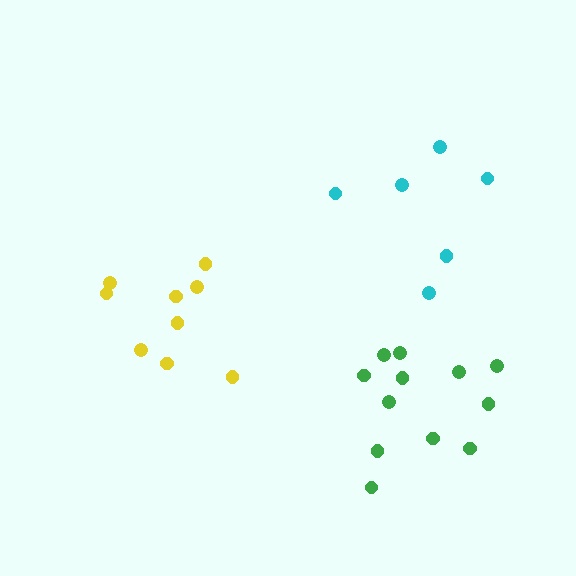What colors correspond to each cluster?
The clusters are colored: cyan, yellow, green.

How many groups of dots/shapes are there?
There are 3 groups.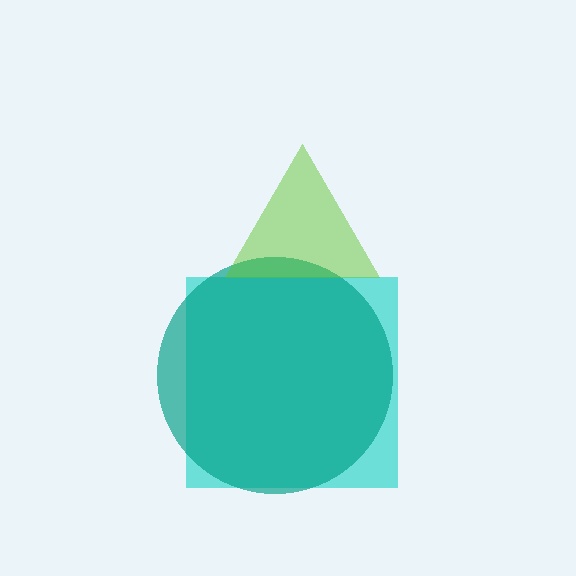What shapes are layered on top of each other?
The layered shapes are: a cyan square, a teal circle, a lime triangle.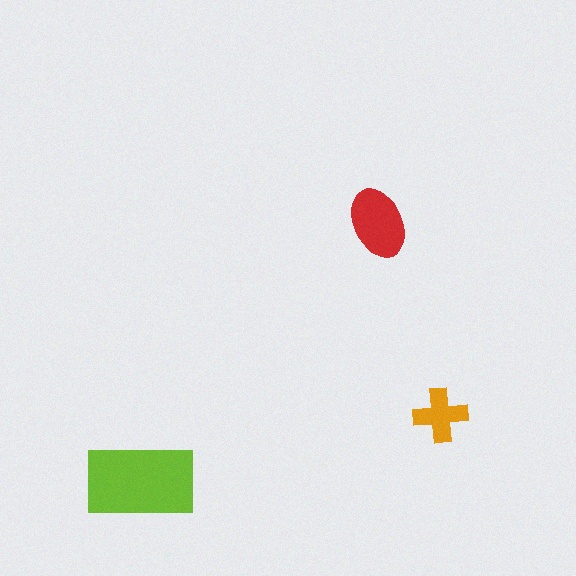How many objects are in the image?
There are 3 objects in the image.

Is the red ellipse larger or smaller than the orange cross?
Larger.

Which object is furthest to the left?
The lime rectangle is leftmost.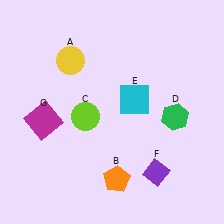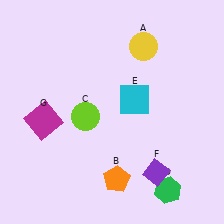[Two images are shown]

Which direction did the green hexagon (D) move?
The green hexagon (D) moved down.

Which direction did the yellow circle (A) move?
The yellow circle (A) moved right.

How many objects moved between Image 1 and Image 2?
2 objects moved between the two images.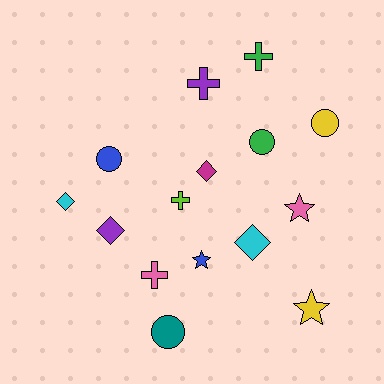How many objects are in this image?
There are 15 objects.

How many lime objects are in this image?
There is 1 lime object.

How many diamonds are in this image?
There are 4 diamonds.